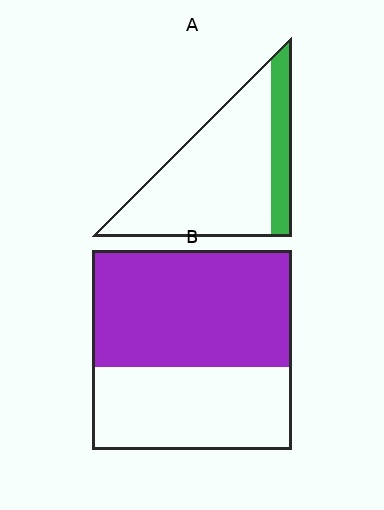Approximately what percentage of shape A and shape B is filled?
A is approximately 20% and B is approximately 60%.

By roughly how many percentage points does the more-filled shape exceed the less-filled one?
By roughly 40 percentage points (B over A).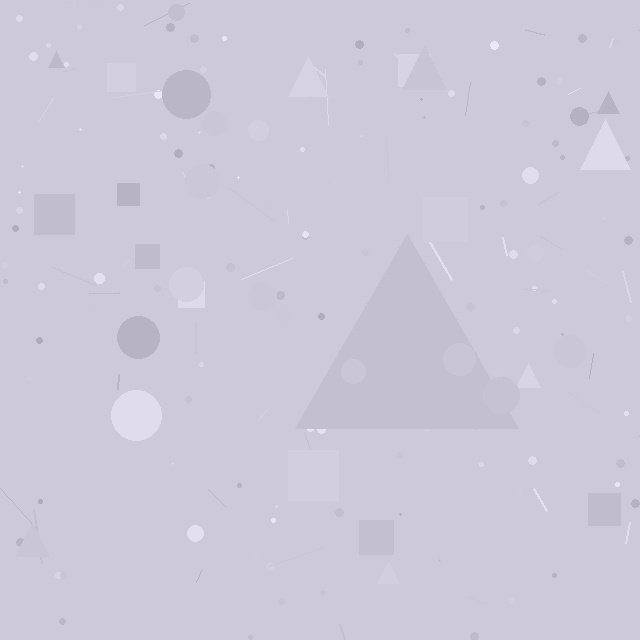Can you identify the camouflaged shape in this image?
The camouflaged shape is a triangle.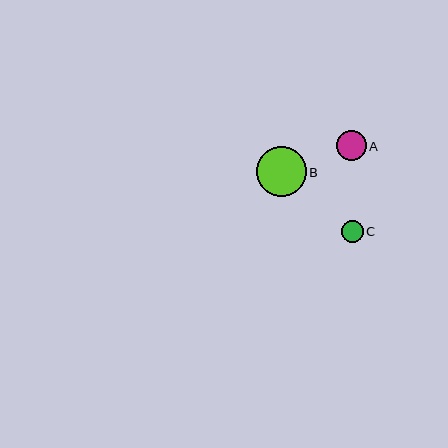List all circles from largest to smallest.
From largest to smallest: B, A, C.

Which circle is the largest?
Circle B is the largest with a size of approximately 50 pixels.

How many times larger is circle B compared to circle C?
Circle B is approximately 2.3 times the size of circle C.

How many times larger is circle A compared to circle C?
Circle A is approximately 1.3 times the size of circle C.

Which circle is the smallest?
Circle C is the smallest with a size of approximately 22 pixels.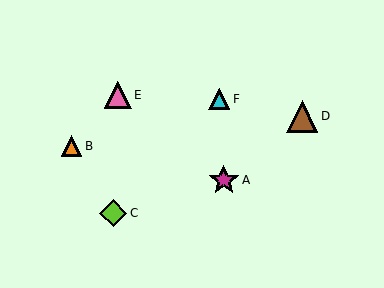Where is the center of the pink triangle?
The center of the pink triangle is at (118, 95).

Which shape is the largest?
The brown triangle (labeled D) is the largest.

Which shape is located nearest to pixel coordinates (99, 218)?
The lime diamond (labeled C) at (113, 213) is nearest to that location.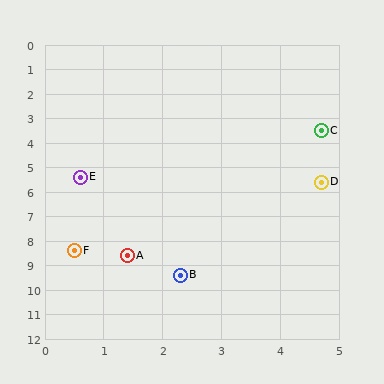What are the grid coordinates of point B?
Point B is at approximately (2.3, 9.4).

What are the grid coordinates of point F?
Point F is at approximately (0.5, 8.4).